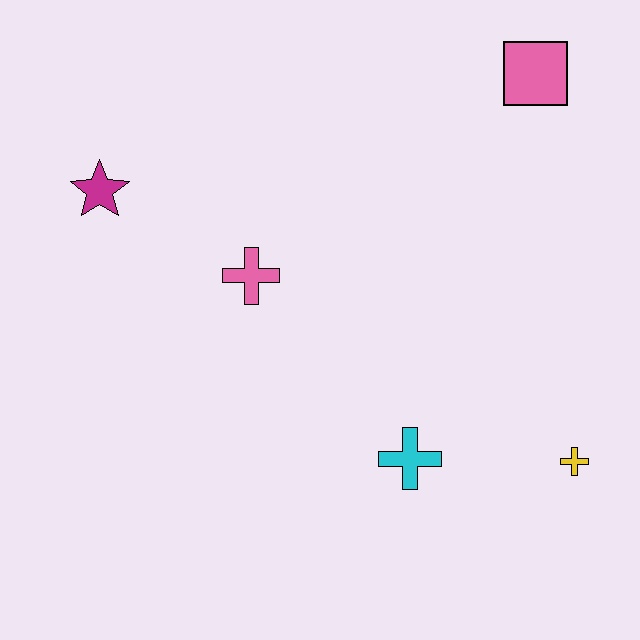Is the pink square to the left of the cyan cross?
No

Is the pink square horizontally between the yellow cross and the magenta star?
Yes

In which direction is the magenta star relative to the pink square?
The magenta star is to the left of the pink square.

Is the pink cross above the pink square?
No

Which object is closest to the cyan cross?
The yellow cross is closest to the cyan cross.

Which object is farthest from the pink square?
The magenta star is farthest from the pink square.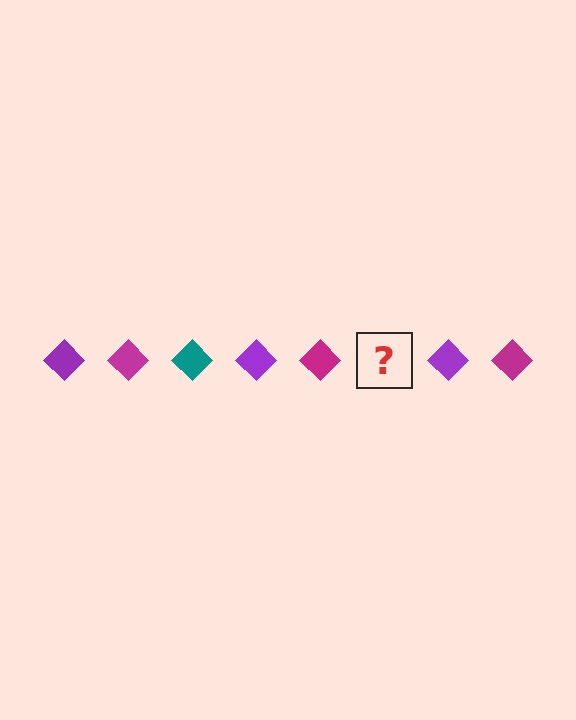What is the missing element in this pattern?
The missing element is a teal diamond.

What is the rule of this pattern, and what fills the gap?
The rule is that the pattern cycles through purple, magenta, teal diamonds. The gap should be filled with a teal diamond.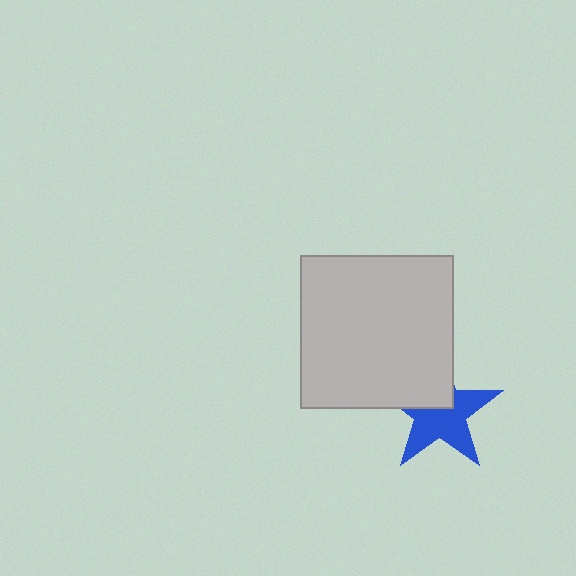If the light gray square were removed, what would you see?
You would see the complete blue star.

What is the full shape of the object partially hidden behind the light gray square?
The partially hidden object is a blue star.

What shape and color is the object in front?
The object in front is a light gray square.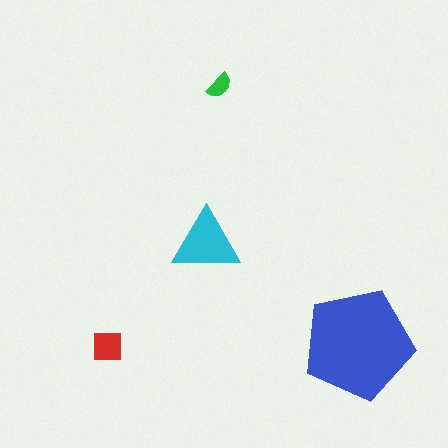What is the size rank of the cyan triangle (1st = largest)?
2nd.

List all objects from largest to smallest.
The blue pentagon, the cyan triangle, the red square, the green semicircle.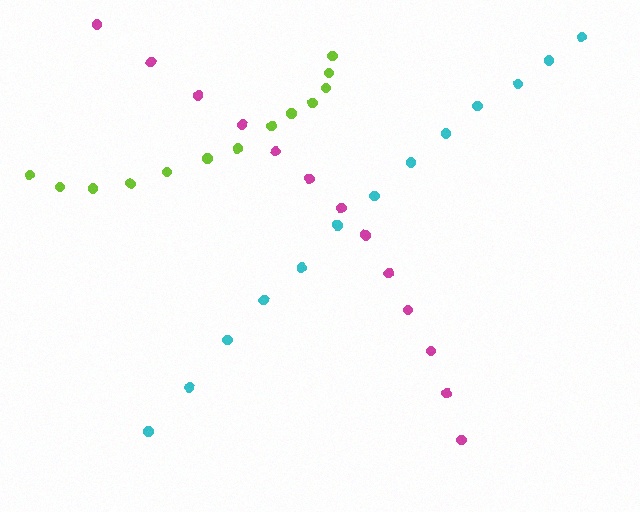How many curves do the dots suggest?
There are 3 distinct paths.